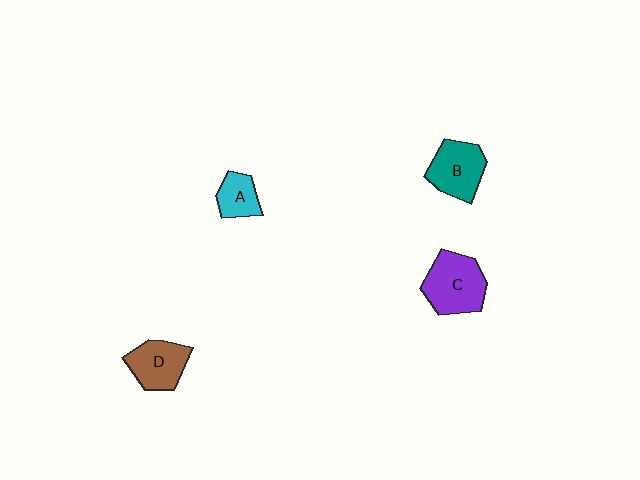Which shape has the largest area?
Shape C (purple).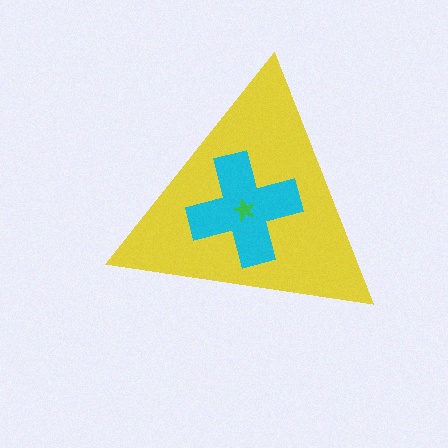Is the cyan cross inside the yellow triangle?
Yes.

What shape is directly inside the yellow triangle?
The cyan cross.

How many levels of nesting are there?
3.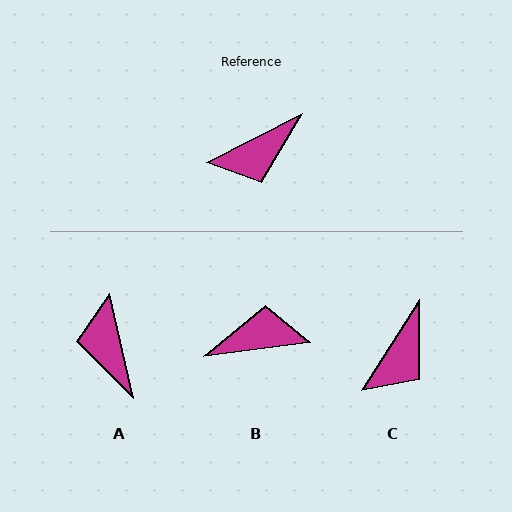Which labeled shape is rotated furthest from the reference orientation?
B, about 160 degrees away.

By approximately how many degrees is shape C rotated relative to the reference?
Approximately 30 degrees counter-clockwise.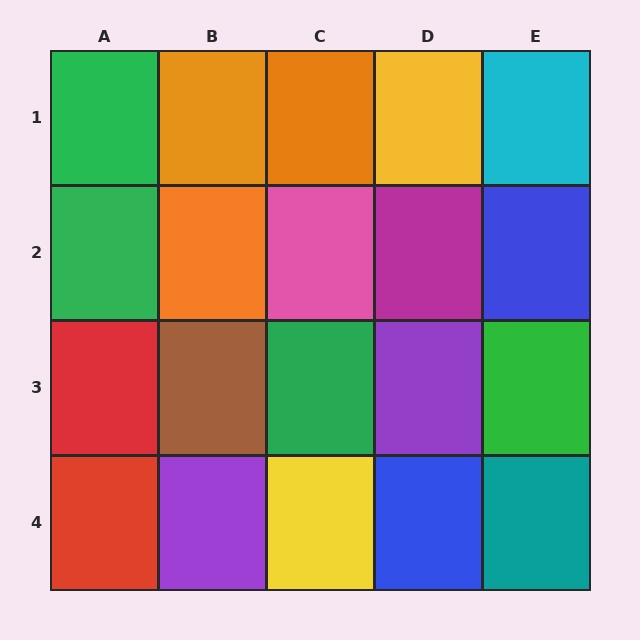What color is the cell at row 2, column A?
Green.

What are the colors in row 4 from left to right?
Red, purple, yellow, blue, teal.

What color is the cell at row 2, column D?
Magenta.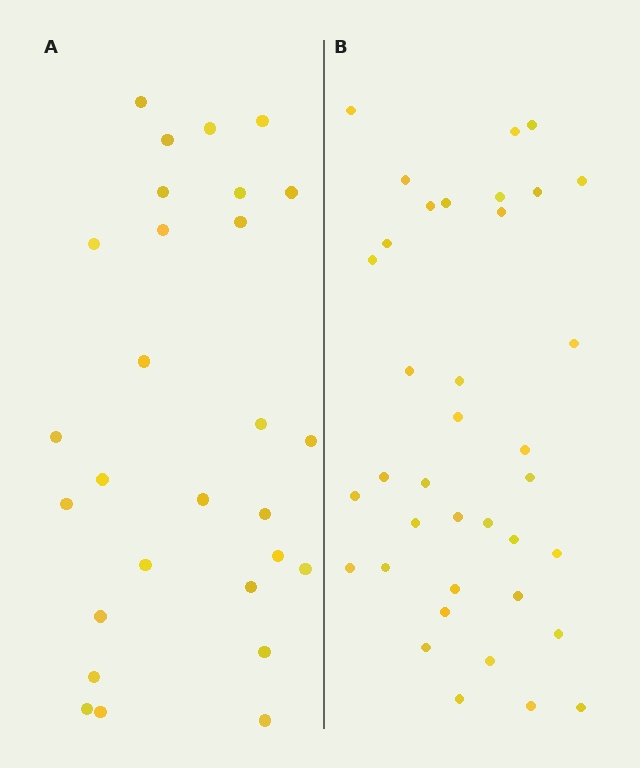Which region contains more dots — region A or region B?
Region B (the right region) has more dots.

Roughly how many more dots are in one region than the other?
Region B has roughly 8 or so more dots than region A.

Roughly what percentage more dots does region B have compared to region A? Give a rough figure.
About 30% more.